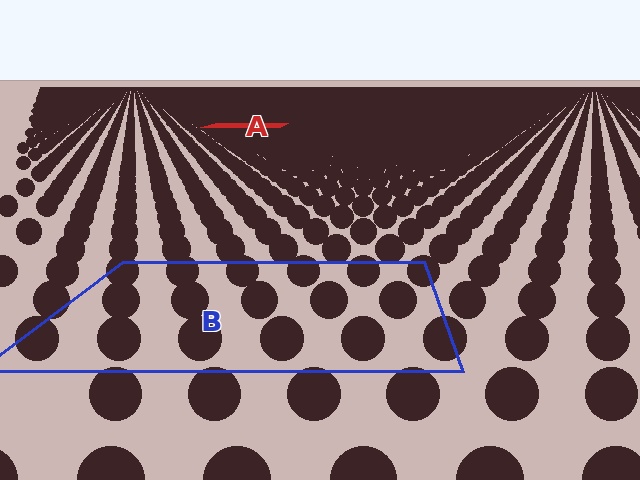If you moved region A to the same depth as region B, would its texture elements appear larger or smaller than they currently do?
They would appear larger. At a closer depth, the same texture elements are projected at a bigger on-screen size.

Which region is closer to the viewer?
Region B is closer. The texture elements there are larger and more spread out.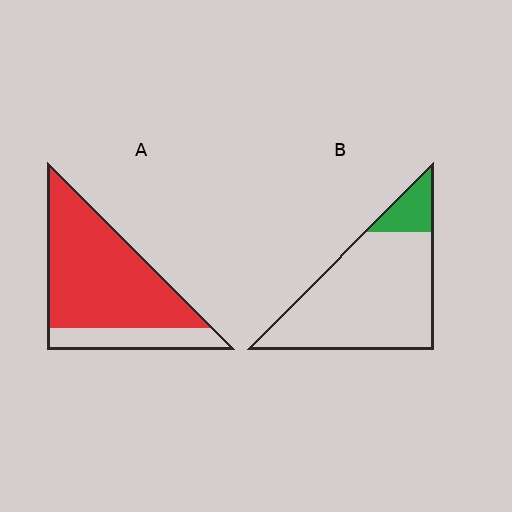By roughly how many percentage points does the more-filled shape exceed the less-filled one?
By roughly 65 percentage points (A over B).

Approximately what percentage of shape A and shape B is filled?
A is approximately 80% and B is approximately 15%.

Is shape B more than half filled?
No.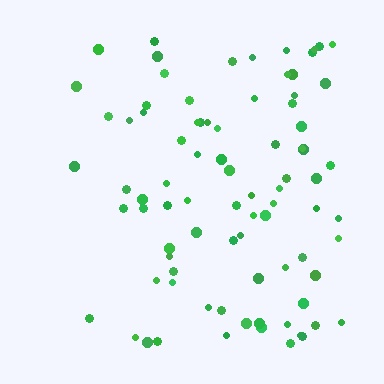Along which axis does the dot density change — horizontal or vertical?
Horizontal.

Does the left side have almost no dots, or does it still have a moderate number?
Still a moderate number, just noticeably fewer than the right.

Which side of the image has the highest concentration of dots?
The right.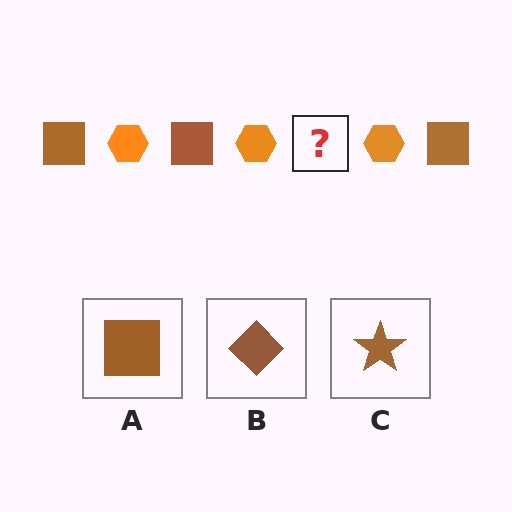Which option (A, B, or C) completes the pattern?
A.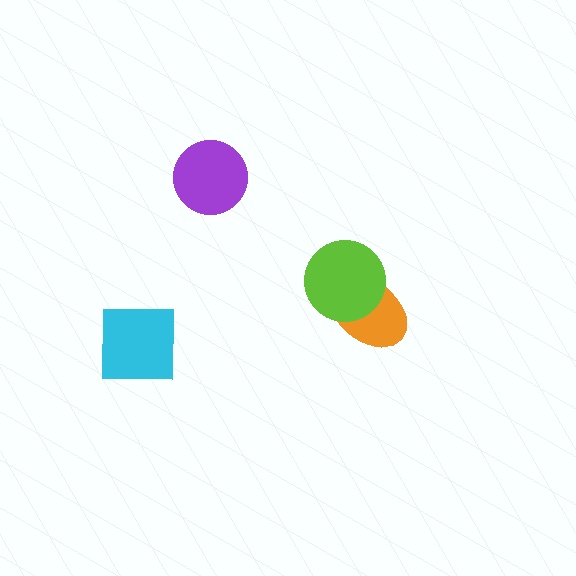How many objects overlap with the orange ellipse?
1 object overlaps with the orange ellipse.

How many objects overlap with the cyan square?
0 objects overlap with the cyan square.